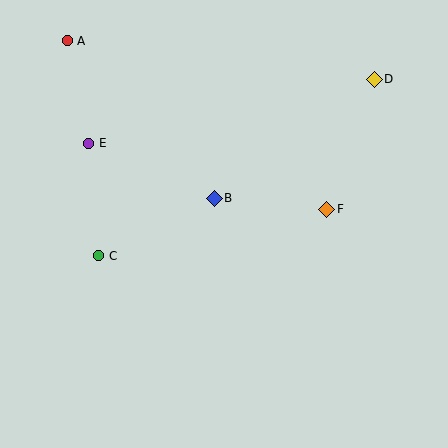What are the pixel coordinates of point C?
Point C is at (99, 256).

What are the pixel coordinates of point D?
Point D is at (374, 79).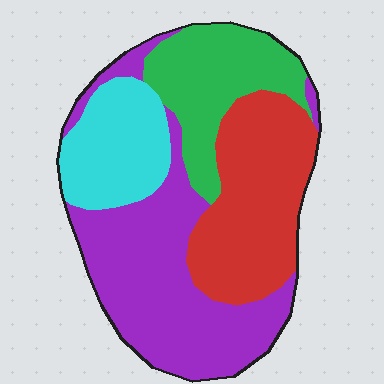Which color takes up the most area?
Purple, at roughly 35%.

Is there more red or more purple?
Purple.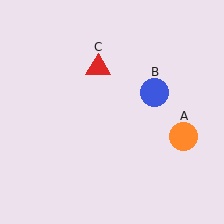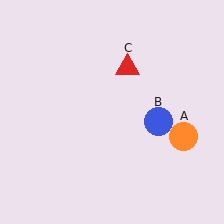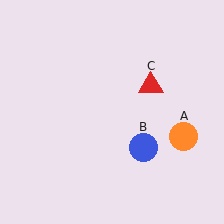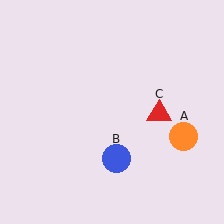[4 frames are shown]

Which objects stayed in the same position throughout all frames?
Orange circle (object A) remained stationary.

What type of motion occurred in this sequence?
The blue circle (object B), red triangle (object C) rotated clockwise around the center of the scene.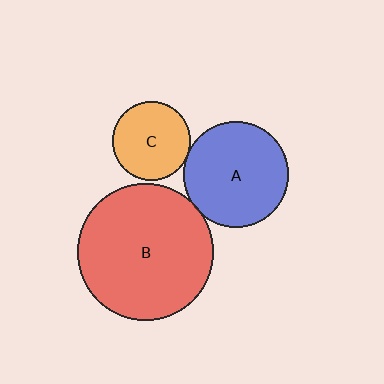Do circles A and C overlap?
Yes.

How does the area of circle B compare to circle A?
Approximately 1.7 times.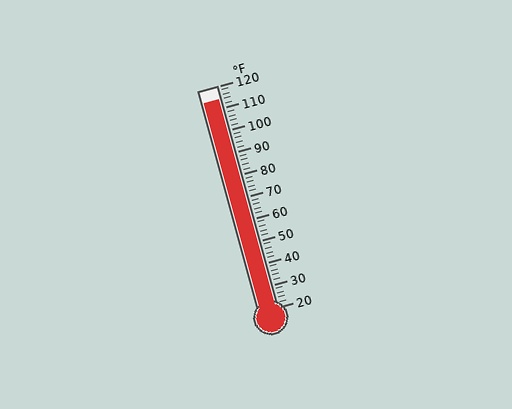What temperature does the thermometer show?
The thermometer shows approximately 114°F.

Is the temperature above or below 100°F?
The temperature is above 100°F.